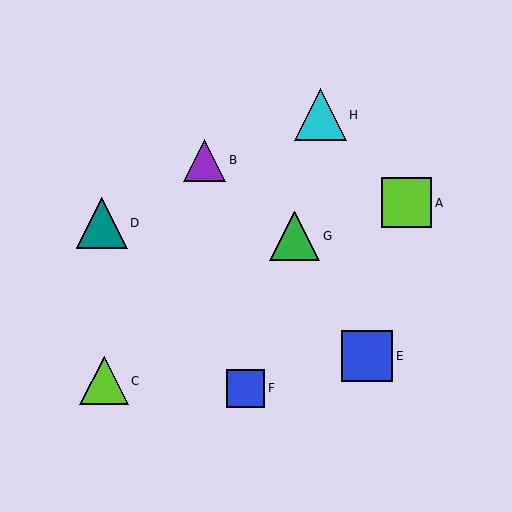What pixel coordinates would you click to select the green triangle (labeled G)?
Click at (295, 236) to select the green triangle G.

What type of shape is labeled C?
Shape C is a lime triangle.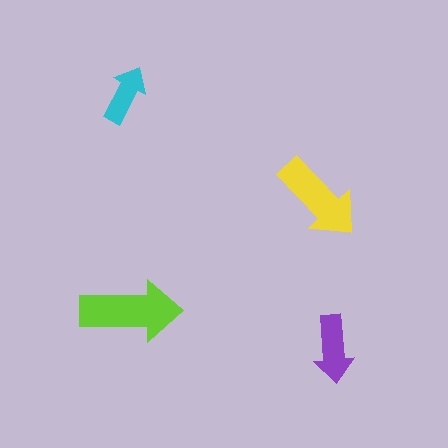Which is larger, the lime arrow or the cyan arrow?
The lime one.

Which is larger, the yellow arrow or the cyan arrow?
The yellow one.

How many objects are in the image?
There are 4 objects in the image.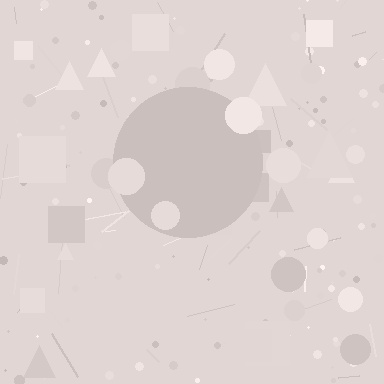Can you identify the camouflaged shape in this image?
The camouflaged shape is a circle.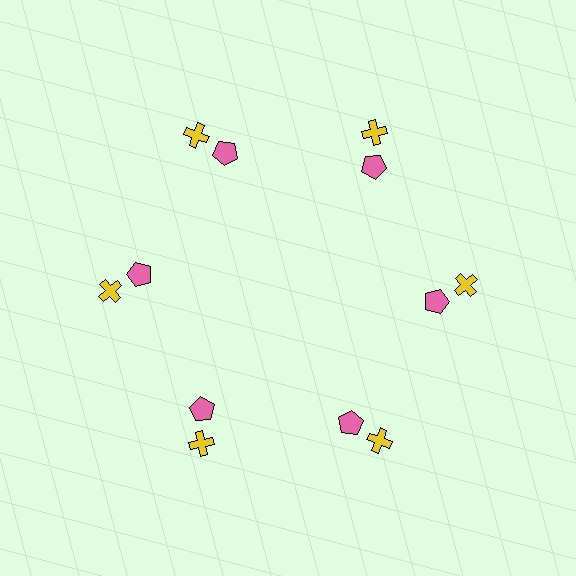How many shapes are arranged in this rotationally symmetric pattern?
There are 12 shapes, arranged in 6 groups of 2.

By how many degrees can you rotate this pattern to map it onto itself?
The pattern maps onto itself every 60 degrees of rotation.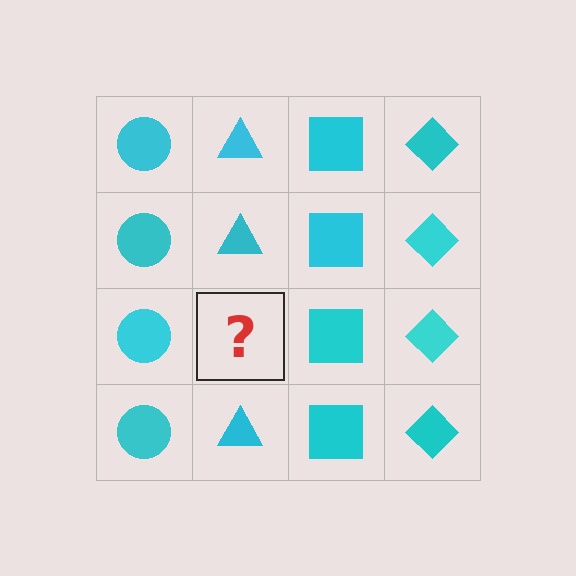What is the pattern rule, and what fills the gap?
The rule is that each column has a consistent shape. The gap should be filled with a cyan triangle.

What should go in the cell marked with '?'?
The missing cell should contain a cyan triangle.